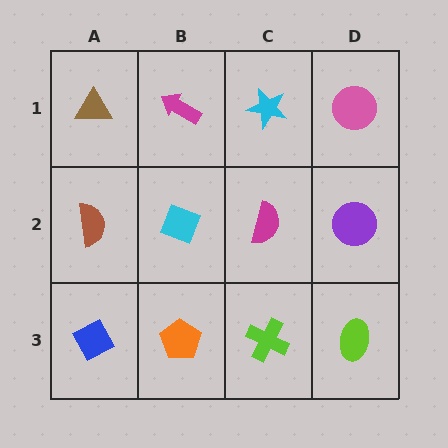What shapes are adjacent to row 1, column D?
A purple circle (row 2, column D), a cyan star (row 1, column C).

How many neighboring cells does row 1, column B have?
3.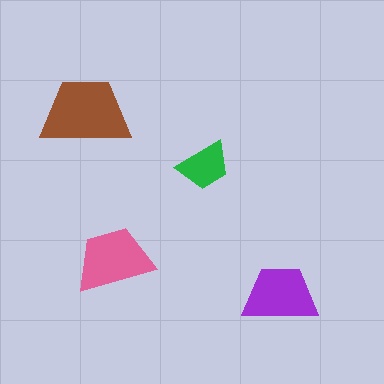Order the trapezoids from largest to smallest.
the brown one, the pink one, the purple one, the green one.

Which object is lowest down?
The purple trapezoid is bottommost.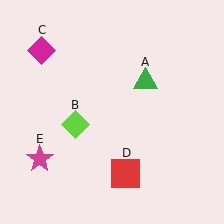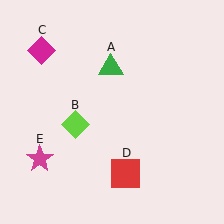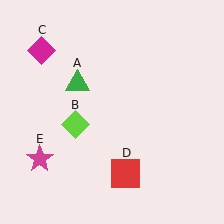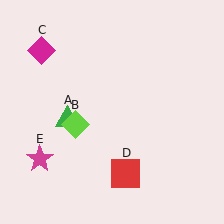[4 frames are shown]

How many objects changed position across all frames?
1 object changed position: green triangle (object A).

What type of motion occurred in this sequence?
The green triangle (object A) rotated counterclockwise around the center of the scene.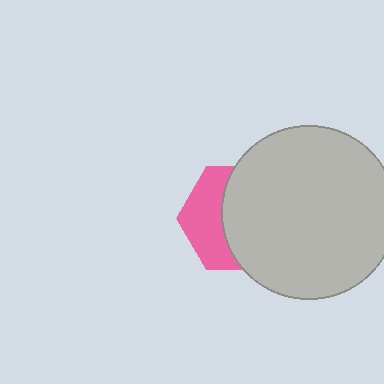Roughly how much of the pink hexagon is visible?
A small part of it is visible (roughly 39%).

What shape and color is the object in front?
The object in front is a light gray circle.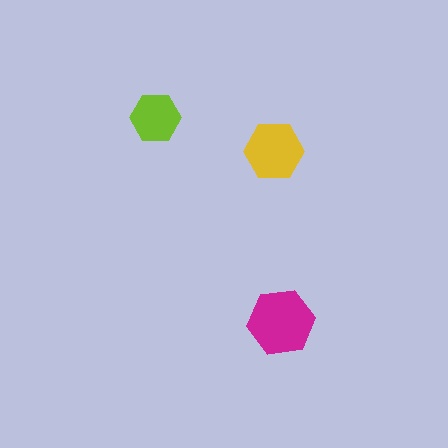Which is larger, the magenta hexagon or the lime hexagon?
The magenta one.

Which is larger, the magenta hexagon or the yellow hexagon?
The magenta one.